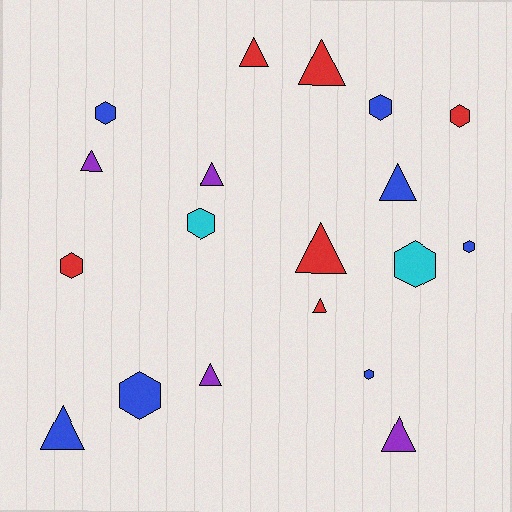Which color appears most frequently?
Blue, with 7 objects.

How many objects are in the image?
There are 19 objects.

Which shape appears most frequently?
Triangle, with 10 objects.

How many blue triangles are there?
There are 2 blue triangles.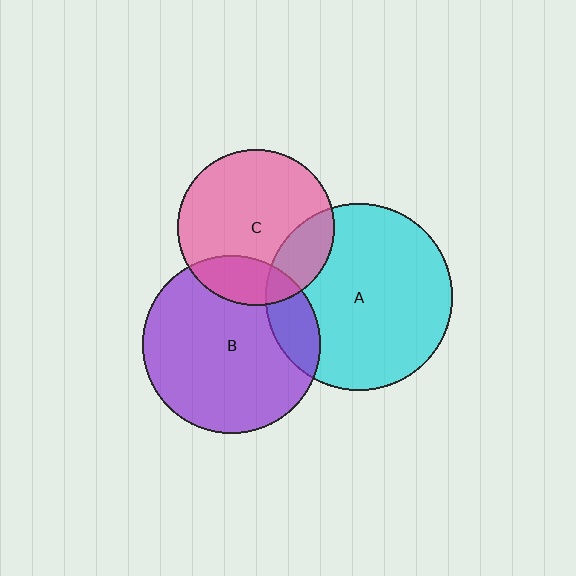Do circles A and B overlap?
Yes.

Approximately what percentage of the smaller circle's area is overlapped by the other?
Approximately 15%.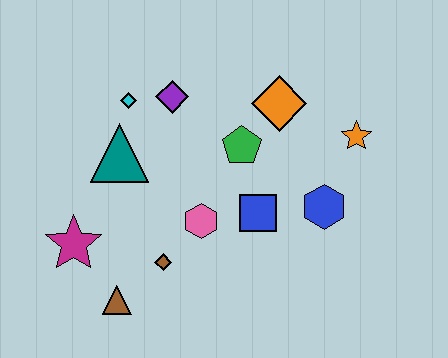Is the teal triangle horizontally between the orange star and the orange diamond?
No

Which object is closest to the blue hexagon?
The blue square is closest to the blue hexagon.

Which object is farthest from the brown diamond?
The orange star is farthest from the brown diamond.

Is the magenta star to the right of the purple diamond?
No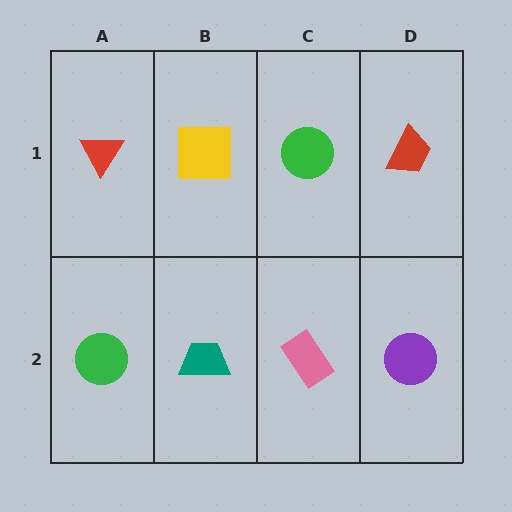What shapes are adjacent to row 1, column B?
A teal trapezoid (row 2, column B), a red triangle (row 1, column A), a green circle (row 1, column C).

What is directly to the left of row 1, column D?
A green circle.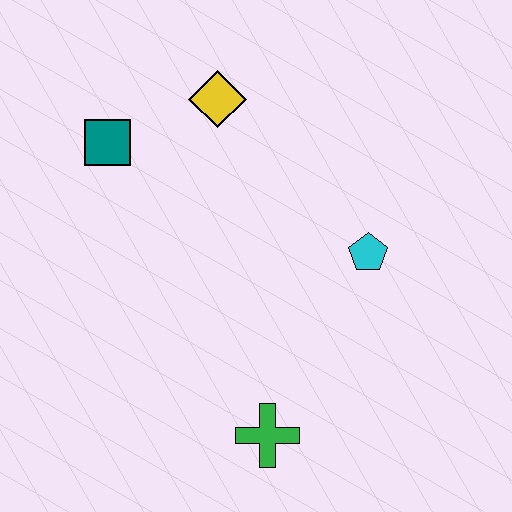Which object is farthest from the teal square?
The green cross is farthest from the teal square.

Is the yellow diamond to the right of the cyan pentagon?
No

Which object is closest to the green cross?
The cyan pentagon is closest to the green cross.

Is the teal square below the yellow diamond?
Yes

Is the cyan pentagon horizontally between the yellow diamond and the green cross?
No